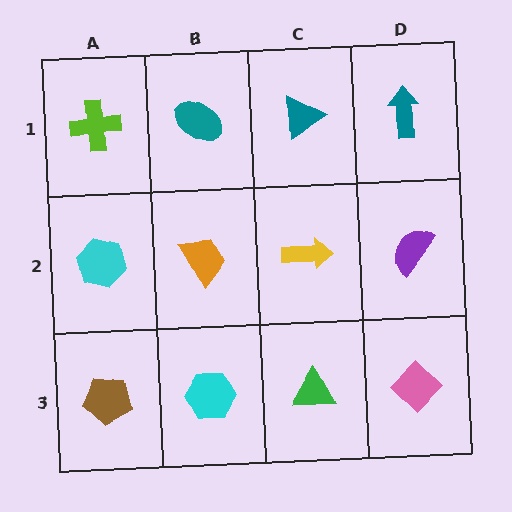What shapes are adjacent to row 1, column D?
A purple semicircle (row 2, column D), a teal triangle (row 1, column C).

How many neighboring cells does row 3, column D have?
2.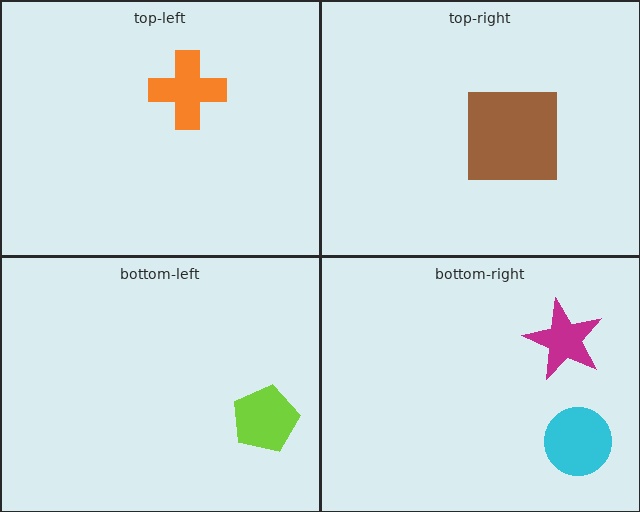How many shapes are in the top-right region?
1.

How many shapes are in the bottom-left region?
1.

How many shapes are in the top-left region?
1.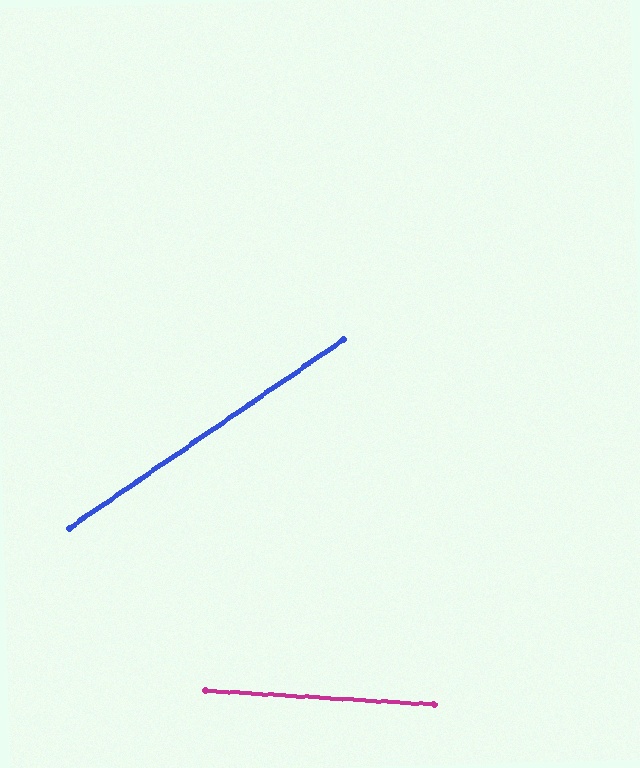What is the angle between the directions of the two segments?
Approximately 38 degrees.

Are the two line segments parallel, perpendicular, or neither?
Neither parallel nor perpendicular — they differ by about 38°.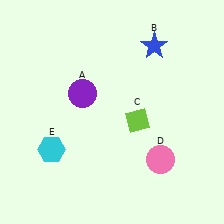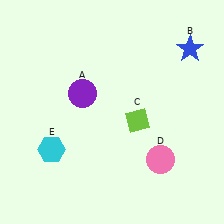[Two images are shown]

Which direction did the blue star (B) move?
The blue star (B) moved right.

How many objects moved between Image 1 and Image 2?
1 object moved between the two images.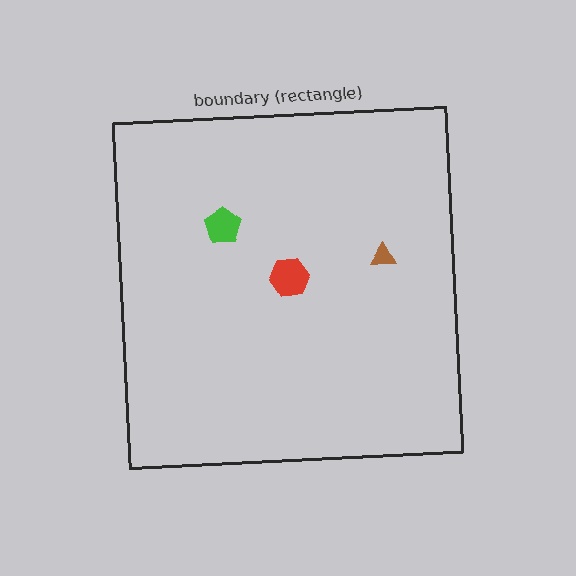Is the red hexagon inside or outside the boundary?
Inside.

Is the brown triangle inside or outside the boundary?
Inside.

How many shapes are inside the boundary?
3 inside, 0 outside.